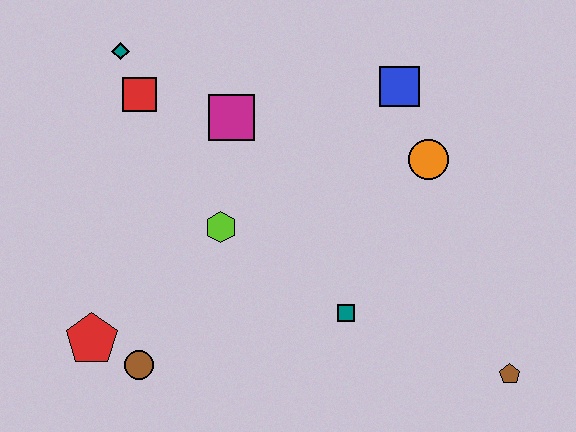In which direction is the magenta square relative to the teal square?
The magenta square is above the teal square.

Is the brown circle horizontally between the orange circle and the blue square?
No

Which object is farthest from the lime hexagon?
The brown pentagon is farthest from the lime hexagon.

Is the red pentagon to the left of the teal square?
Yes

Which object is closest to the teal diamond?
The red square is closest to the teal diamond.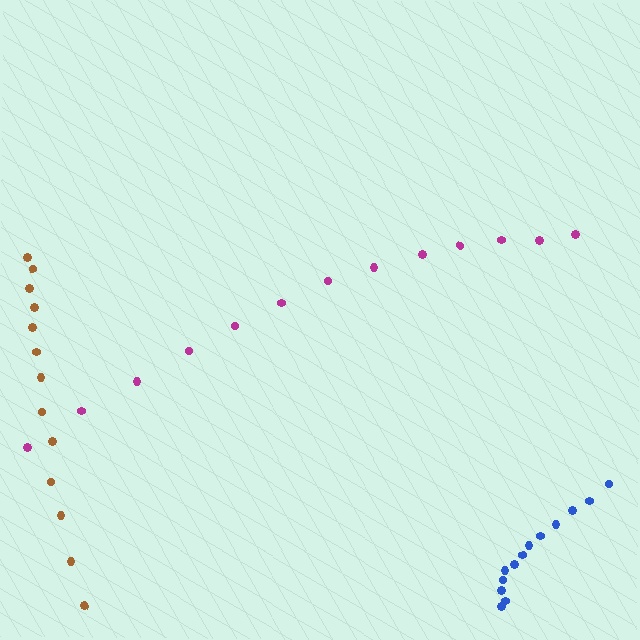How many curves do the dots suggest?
There are 3 distinct paths.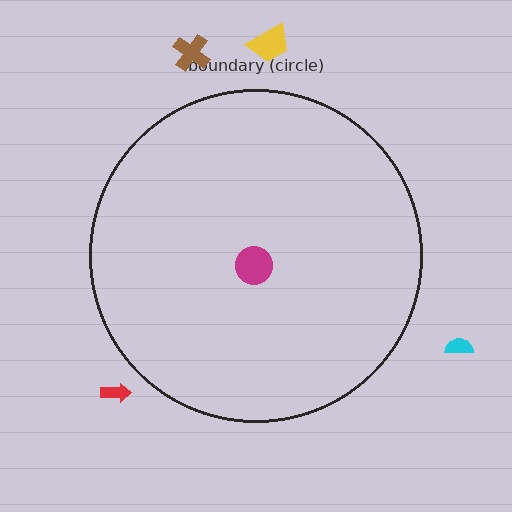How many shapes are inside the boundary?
1 inside, 4 outside.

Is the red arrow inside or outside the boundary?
Outside.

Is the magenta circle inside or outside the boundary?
Inside.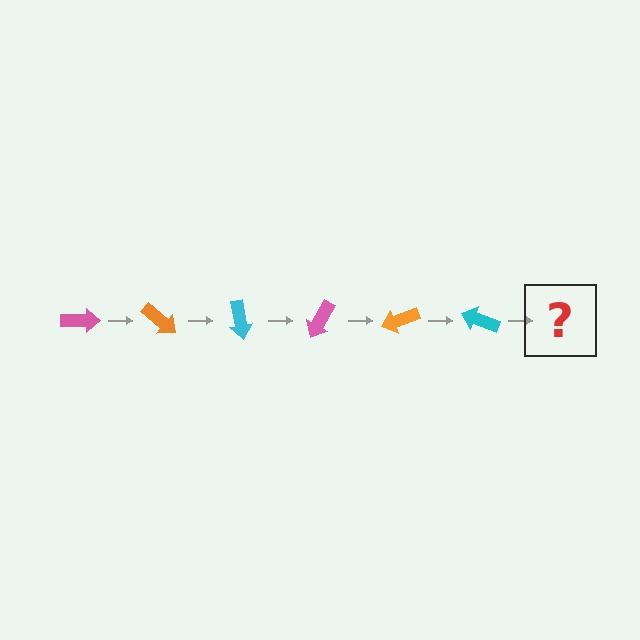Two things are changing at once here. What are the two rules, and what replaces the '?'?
The two rules are that it rotates 40 degrees each step and the color cycles through pink, orange, and cyan. The '?' should be a pink arrow, rotated 240 degrees from the start.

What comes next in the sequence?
The next element should be a pink arrow, rotated 240 degrees from the start.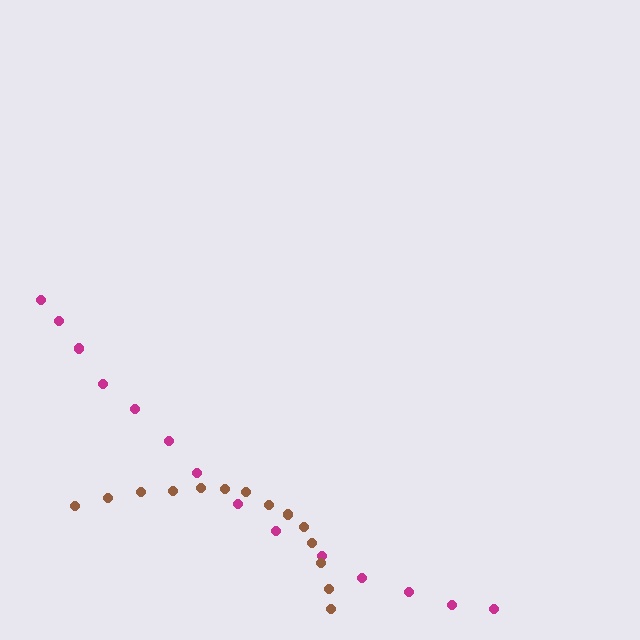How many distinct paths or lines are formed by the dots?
There are 2 distinct paths.